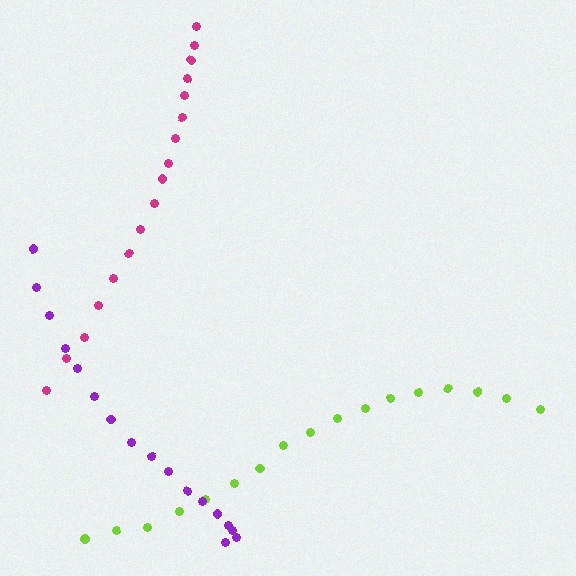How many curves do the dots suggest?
There are 3 distinct paths.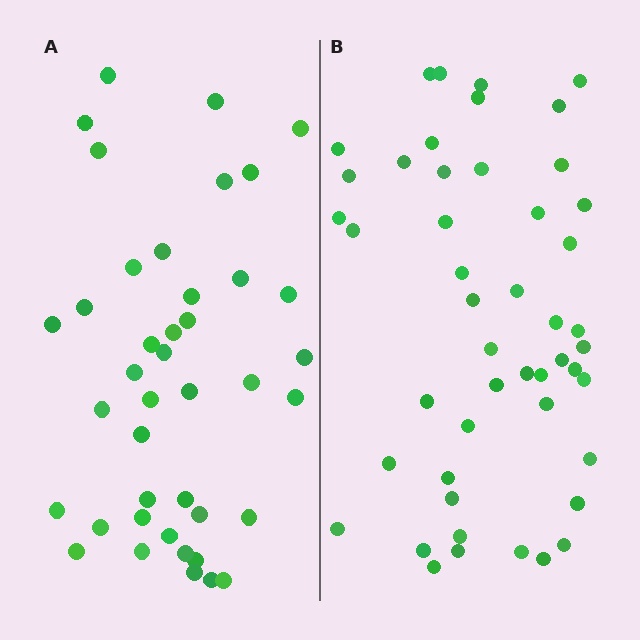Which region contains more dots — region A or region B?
Region B (the right region) has more dots.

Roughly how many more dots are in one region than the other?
Region B has roughly 8 or so more dots than region A.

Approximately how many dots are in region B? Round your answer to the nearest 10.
About 50 dots. (The exact count is 48, which rounds to 50.)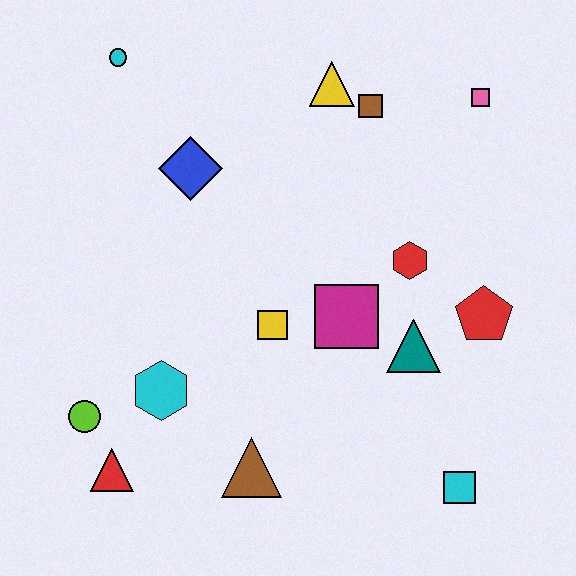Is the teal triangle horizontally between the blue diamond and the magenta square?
No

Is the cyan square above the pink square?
No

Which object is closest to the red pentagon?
The teal triangle is closest to the red pentagon.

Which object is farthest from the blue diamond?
The cyan square is farthest from the blue diamond.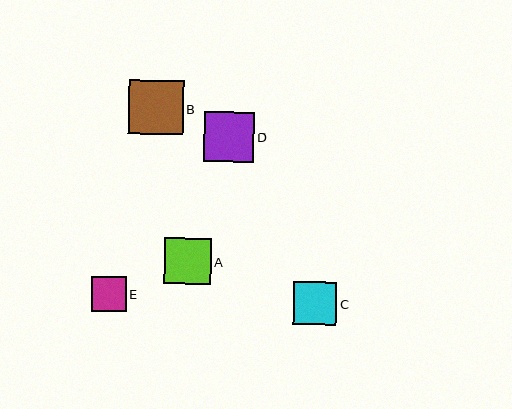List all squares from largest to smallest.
From largest to smallest: B, D, A, C, E.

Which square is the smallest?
Square E is the smallest with a size of approximately 35 pixels.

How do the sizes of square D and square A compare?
Square D and square A are approximately the same size.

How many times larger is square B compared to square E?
Square B is approximately 1.6 times the size of square E.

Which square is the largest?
Square B is the largest with a size of approximately 55 pixels.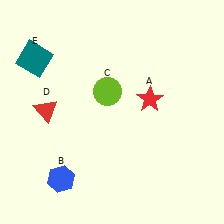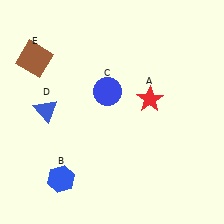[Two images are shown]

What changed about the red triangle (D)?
In Image 1, D is red. In Image 2, it changed to blue.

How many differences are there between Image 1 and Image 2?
There are 3 differences between the two images.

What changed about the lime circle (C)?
In Image 1, C is lime. In Image 2, it changed to blue.